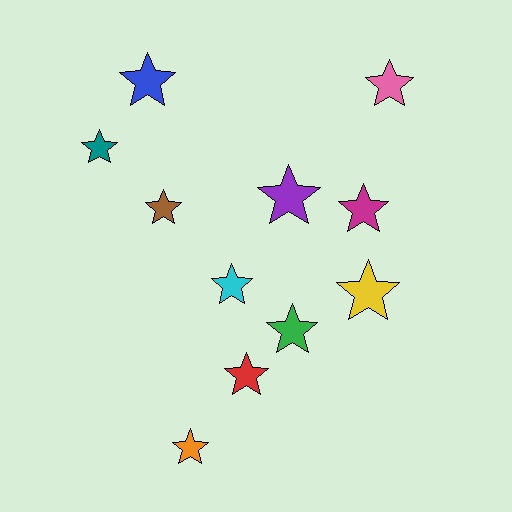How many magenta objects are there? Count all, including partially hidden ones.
There is 1 magenta object.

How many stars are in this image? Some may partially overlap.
There are 11 stars.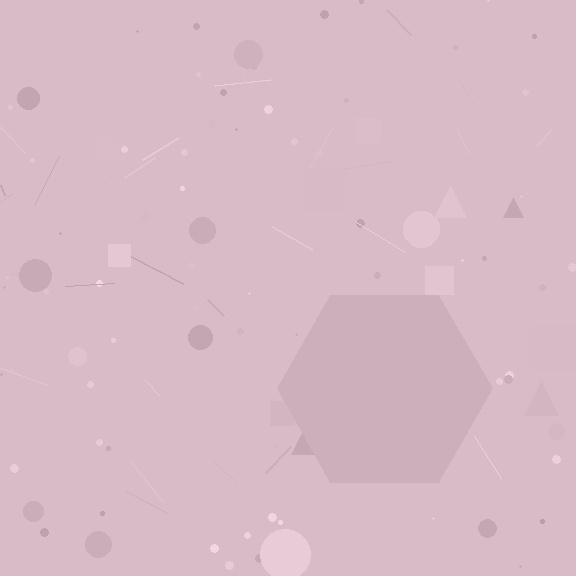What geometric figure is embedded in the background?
A hexagon is embedded in the background.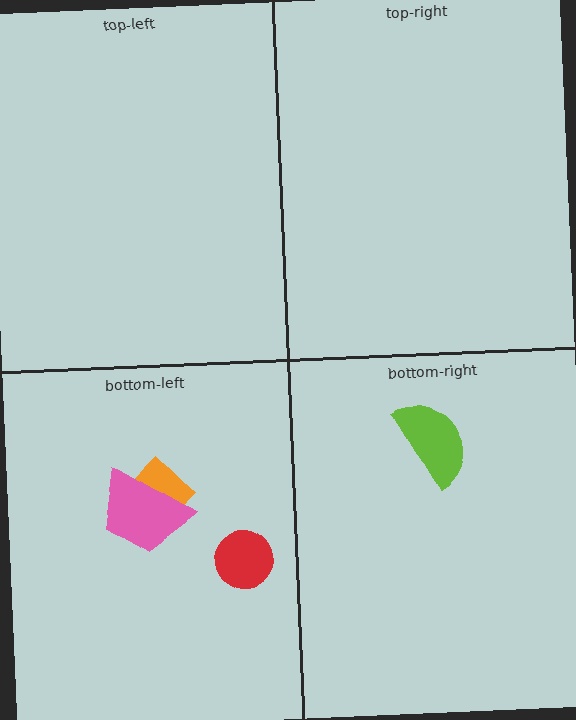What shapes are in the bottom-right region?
The lime semicircle.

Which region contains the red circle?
The bottom-left region.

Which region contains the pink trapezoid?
The bottom-left region.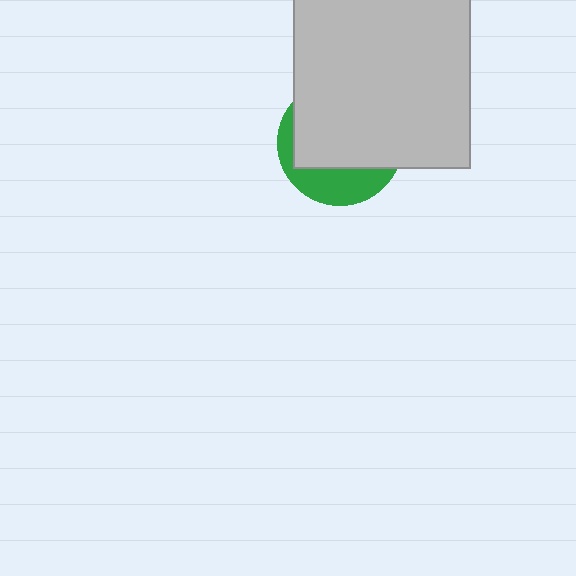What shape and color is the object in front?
The object in front is a light gray rectangle.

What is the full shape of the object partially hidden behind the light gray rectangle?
The partially hidden object is a green circle.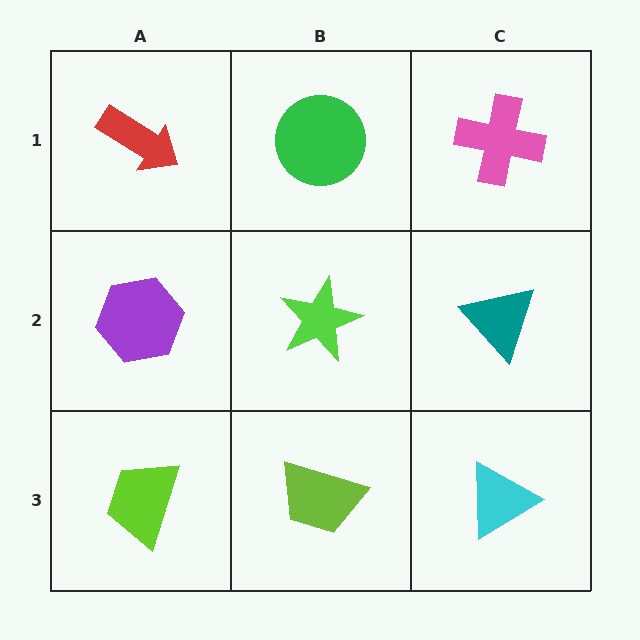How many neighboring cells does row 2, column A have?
3.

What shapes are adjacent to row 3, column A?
A purple hexagon (row 2, column A), a lime trapezoid (row 3, column B).